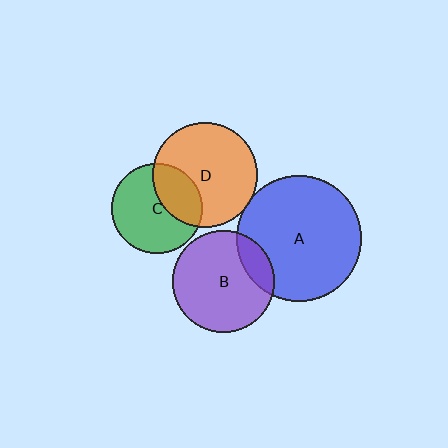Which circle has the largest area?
Circle A (blue).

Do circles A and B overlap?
Yes.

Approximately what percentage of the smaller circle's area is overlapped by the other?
Approximately 15%.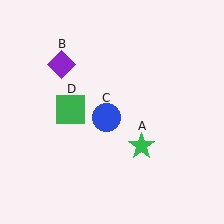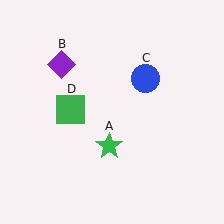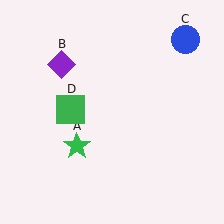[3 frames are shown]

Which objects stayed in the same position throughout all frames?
Purple diamond (object B) and green square (object D) remained stationary.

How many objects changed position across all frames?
2 objects changed position: green star (object A), blue circle (object C).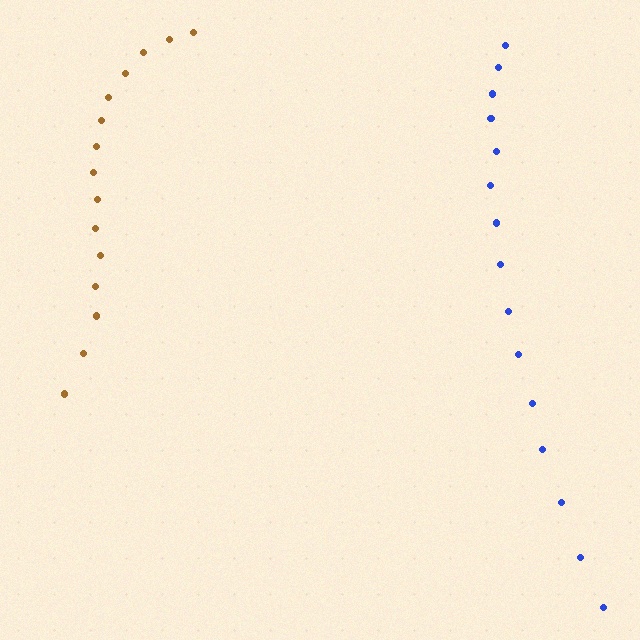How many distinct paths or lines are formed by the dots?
There are 2 distinct paths.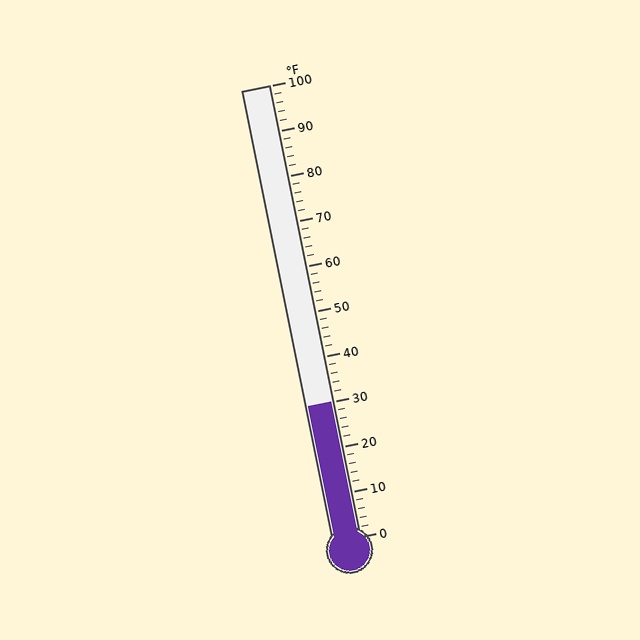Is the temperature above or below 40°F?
The temperature is below 40°F.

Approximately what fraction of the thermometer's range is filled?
The thermometer is filled to approximately 30% of its range.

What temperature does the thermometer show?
The thermometer shows approximately 30°F.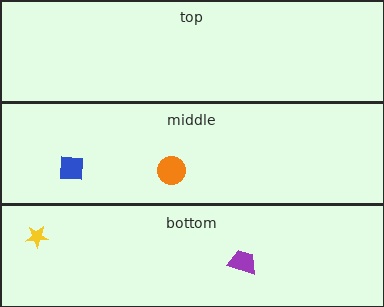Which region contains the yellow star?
The bottom region.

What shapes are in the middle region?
The blue square, the orange circle.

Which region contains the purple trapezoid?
The bottom region.